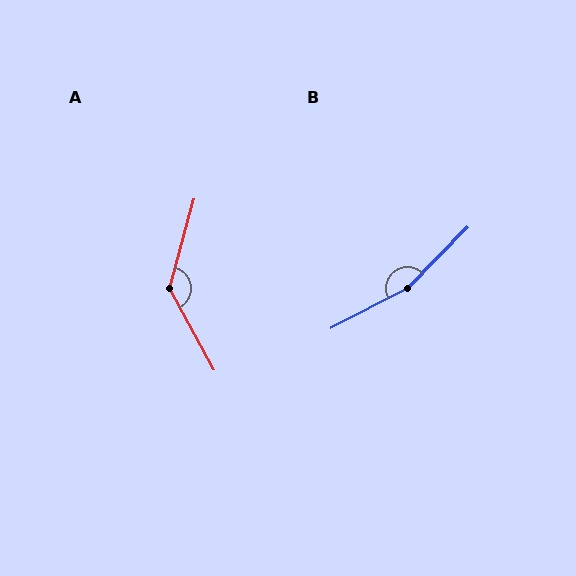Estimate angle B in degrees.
Approximately 162 degrees.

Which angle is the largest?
B, at approximately 162 degrees.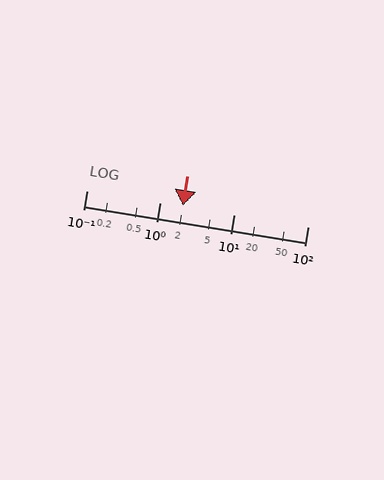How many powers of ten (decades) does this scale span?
The scale spans 3 decades, from 0.1 to 100.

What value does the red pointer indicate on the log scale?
The pointer indicates approximately 2.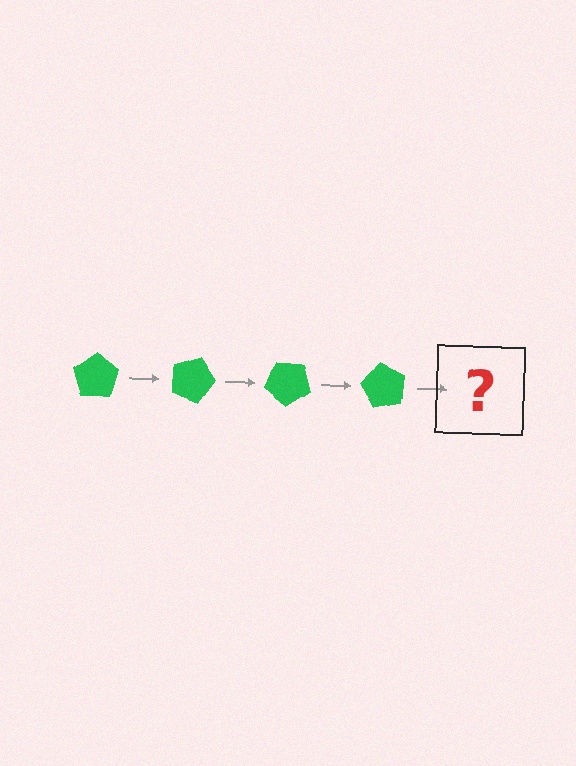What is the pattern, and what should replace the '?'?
The pattern is that the pentagon rotates 20 degrees each step. The '?' should be a green pentagon rotated 80 degrees.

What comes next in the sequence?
The next element should be a green pentagon rotated 80 degrees.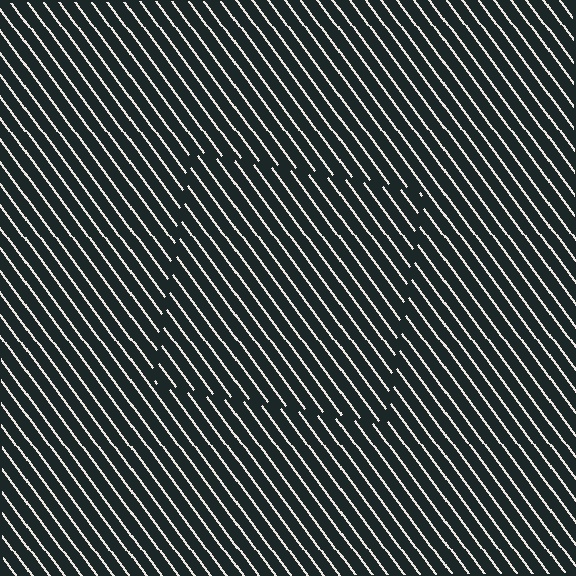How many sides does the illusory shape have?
4 sides — the line-ends trace a square.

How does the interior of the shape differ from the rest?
The interior of the shape contains the same grating, shifted by half a period — the contour is defined by the phase discontinuity where line-ends from the inner and outer gratings abut.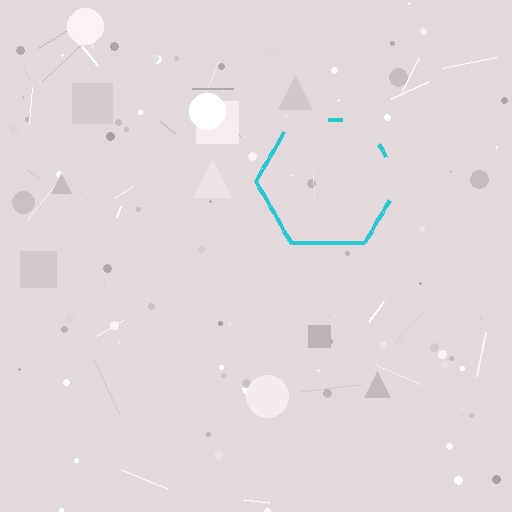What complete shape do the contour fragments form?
The contour fragments form a hexagon.